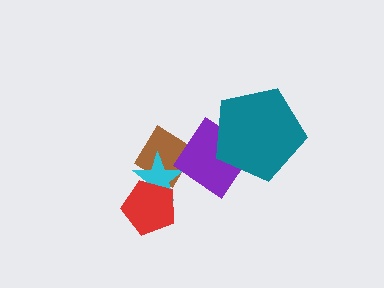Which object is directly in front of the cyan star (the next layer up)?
The purple diamond is directly in front of the cyan star.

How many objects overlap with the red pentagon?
2 objects overlap with the red pentagon.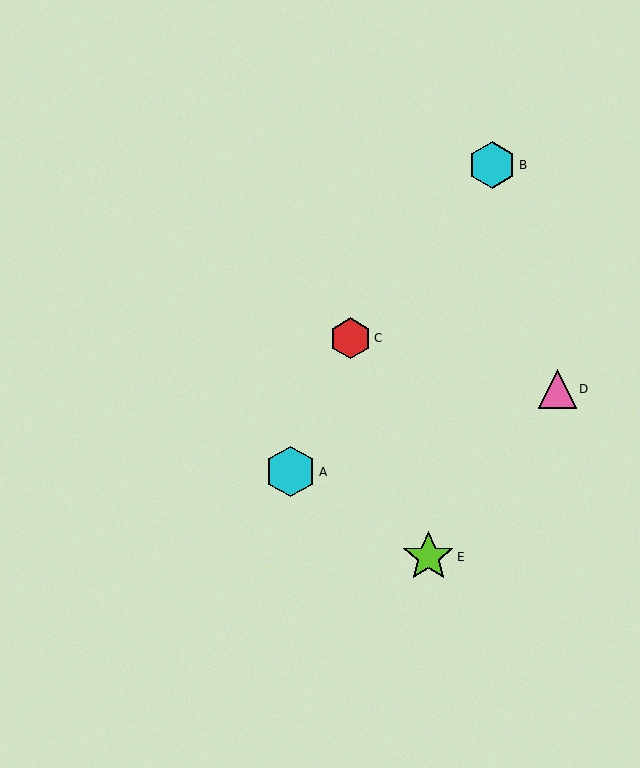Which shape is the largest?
The lime star (labeled E) is the largest.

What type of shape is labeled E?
Shape E is a lime star.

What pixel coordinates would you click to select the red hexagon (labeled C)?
Click at (351, 338) to select the red hexagon C.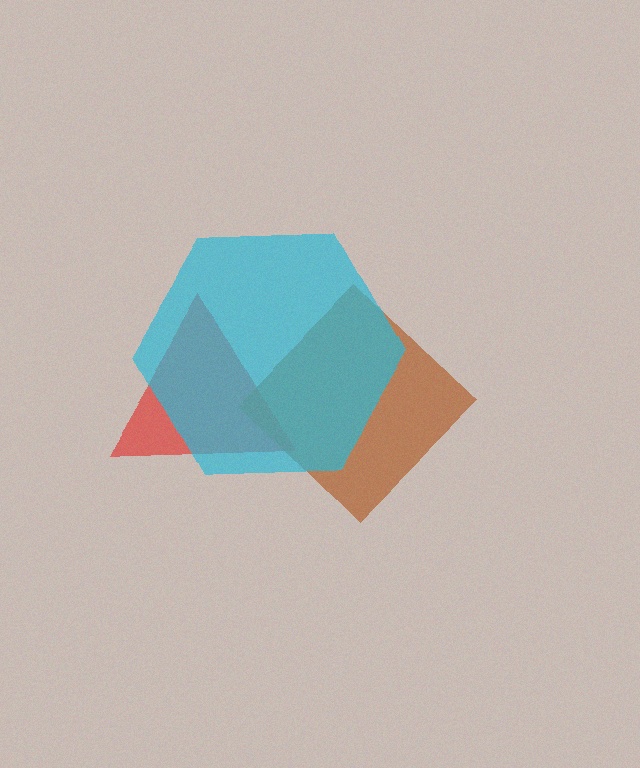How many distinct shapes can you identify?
There are 3 distinct shapes: a red triangle, a brown diamond, a cyan hexagon.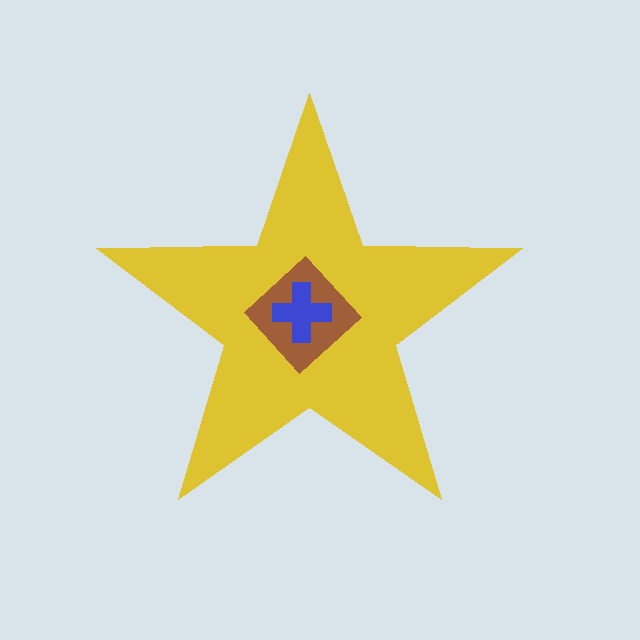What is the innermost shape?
The blue cross.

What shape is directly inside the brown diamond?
The blue cross.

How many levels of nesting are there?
3.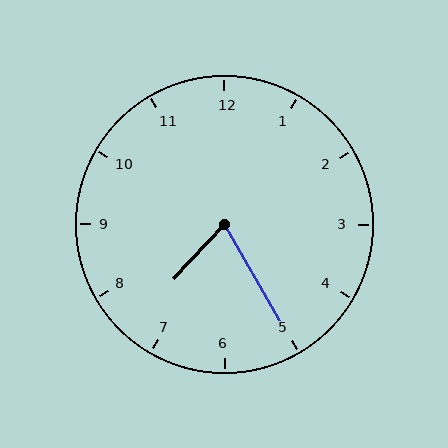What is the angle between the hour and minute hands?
Approximately 72 degrees.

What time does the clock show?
7:25.